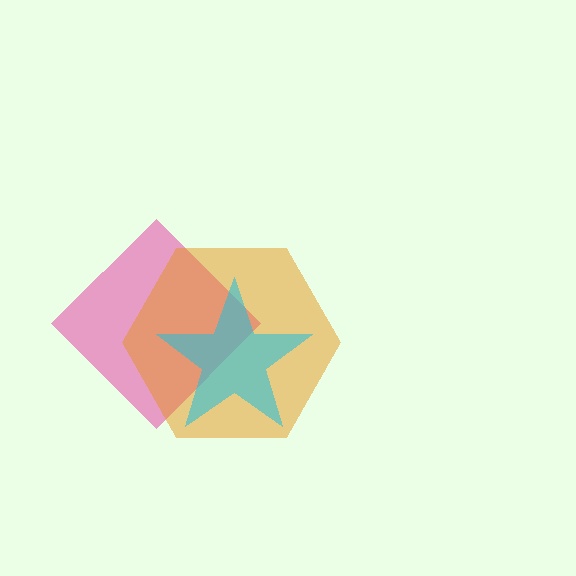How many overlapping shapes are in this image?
There are 3 overlapping shapes in the image.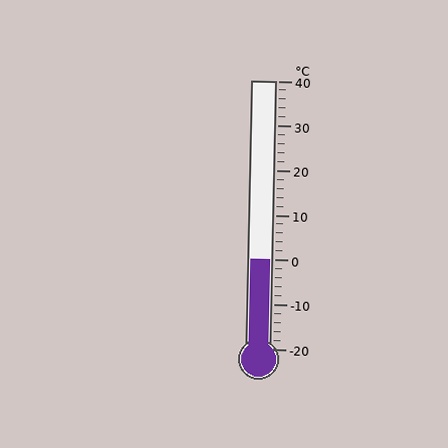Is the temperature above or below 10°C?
The temperature is below 10°C.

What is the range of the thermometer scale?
The thermometer scale ranges from -20°C to 40°C.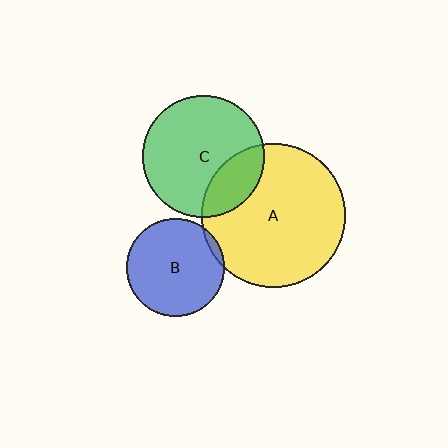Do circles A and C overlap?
Yes.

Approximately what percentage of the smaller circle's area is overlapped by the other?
Approximately 25%.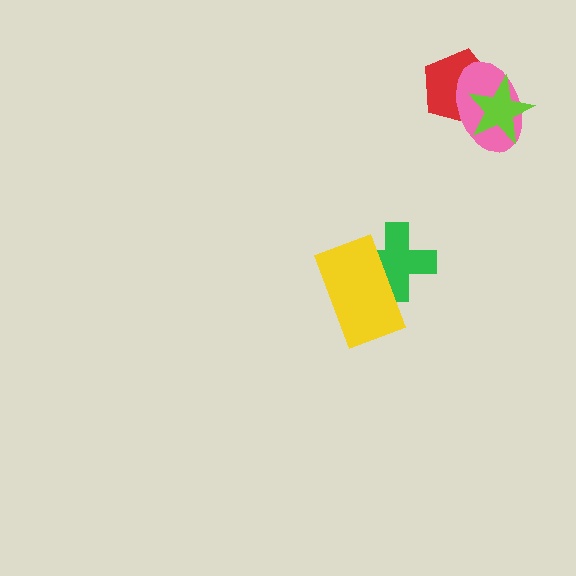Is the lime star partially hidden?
No, no other shape covers it.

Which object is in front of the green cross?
The yellow rectangle is in front of the green cross.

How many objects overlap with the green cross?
1 object overlaps with the green cross.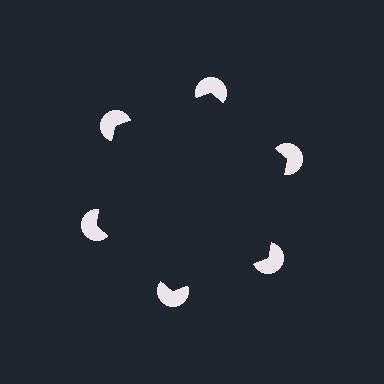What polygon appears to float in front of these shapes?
An illusory hexagon — its edges are inferred from the aligned wedge cuts in the pac-man discs, not physically drawn.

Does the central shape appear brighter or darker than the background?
It typically appears slightly darker than the background, even though no actual brightness change is drawn.